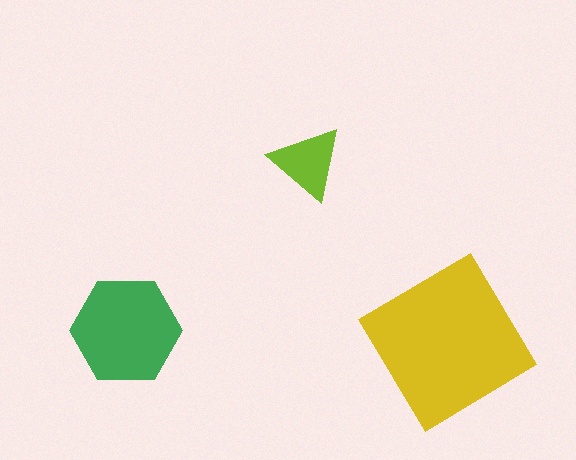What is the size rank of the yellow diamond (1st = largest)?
1st.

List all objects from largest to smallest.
The yellow diamond, the green hexagon, the lime triangle.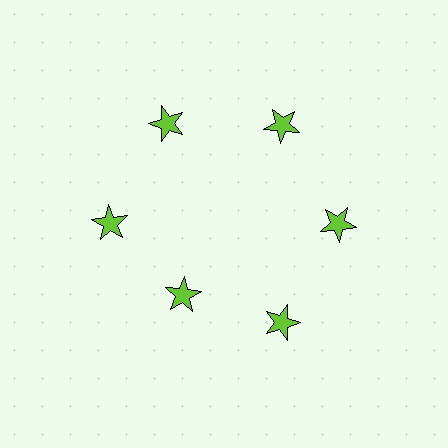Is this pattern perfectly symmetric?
No. The 6 lime stars are arranged in a ring, but one element near the 7 o'clock position is pulled inward toward the center, breaking the 6-fold rotational symmetry.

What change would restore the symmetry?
The symmetry would be restored by moving it outward, back onto the ring so that all 6 stars sit at equal angles and equal distance from the center.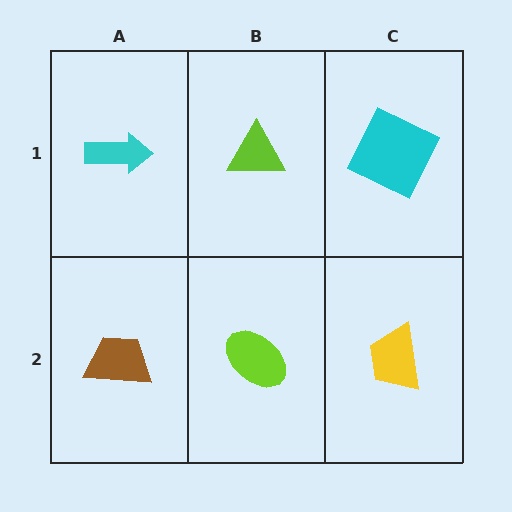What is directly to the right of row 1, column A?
A lime triangle.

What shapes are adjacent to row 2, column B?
A lime triangle (row 1, column B), a brown trapezoid (row 2, column A), a yellow trapezoid (row 2, column C).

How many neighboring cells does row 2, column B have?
3.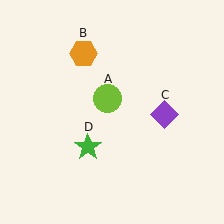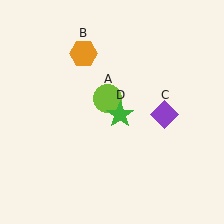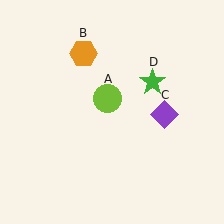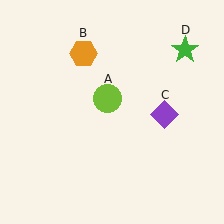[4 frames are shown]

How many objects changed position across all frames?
1 object changed position: green star (object D).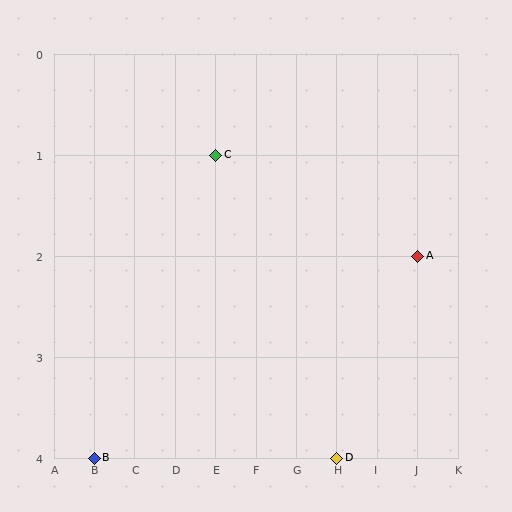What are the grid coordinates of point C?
Point C is at grid coordinates (E, 1).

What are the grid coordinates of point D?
Point D is at grid coordinates (H, 4).